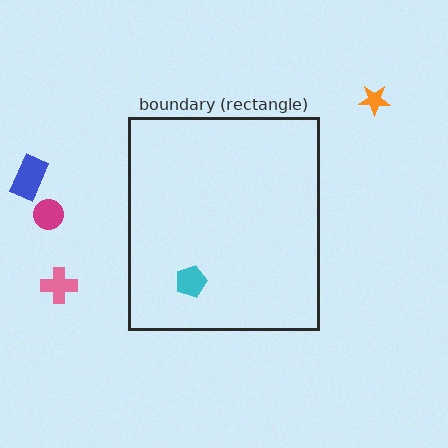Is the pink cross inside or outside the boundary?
Outside.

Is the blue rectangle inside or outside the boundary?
Outside.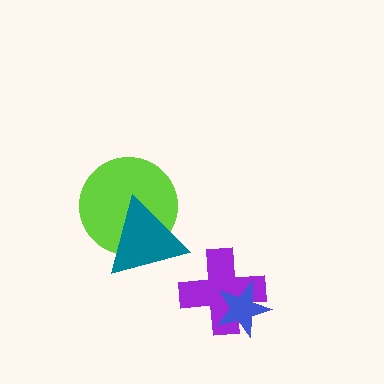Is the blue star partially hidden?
No, no other shape covers it.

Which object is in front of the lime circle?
The teal triangle is in front of the lime circle.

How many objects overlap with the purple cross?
1 object overlaps with the purple cross.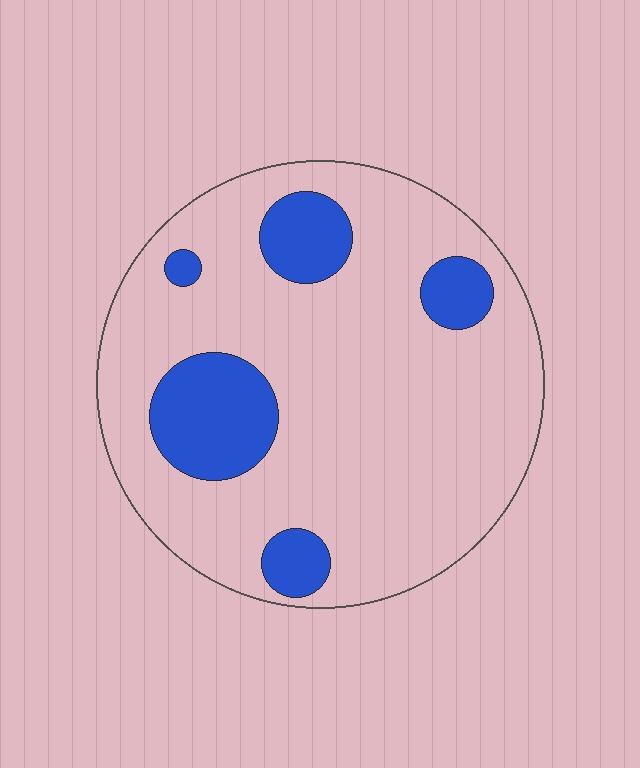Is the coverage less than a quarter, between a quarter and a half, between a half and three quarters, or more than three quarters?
Less than a quarter.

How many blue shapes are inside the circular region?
5.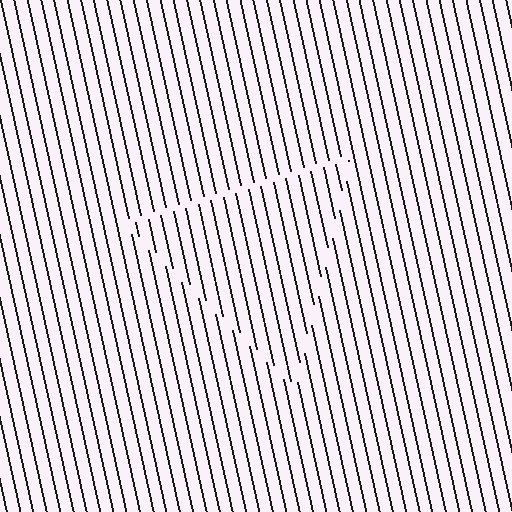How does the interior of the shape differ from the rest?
The interior of the shape contains the same grating, shifted by half a period — the contour is defined by the phase discontinuity where line-ends from the inner and outer gratings abut.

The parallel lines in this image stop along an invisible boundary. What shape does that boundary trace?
An illusory triangle. The interior of the shape contains the same grating, shifted by half a period — the contour is defined by the phase discontinuity where line-ends from the inner and outer gratings abut.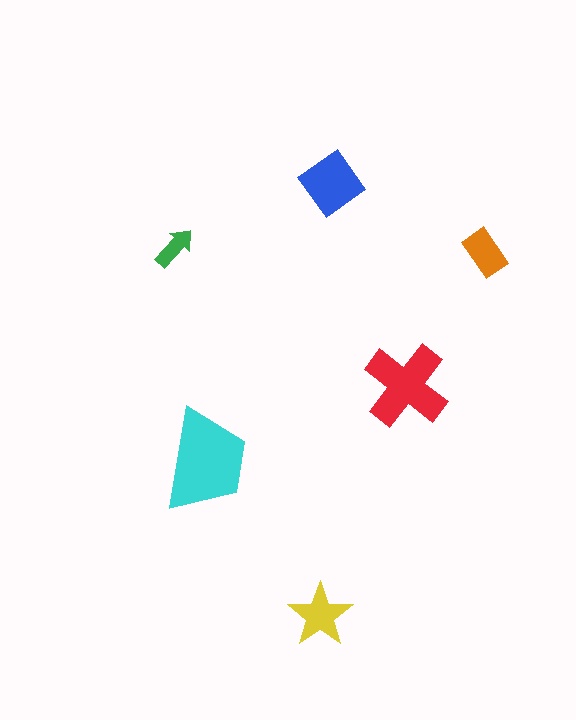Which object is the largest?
The cyan trapezoid.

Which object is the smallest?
The green arrow.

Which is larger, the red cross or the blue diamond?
The red cross.